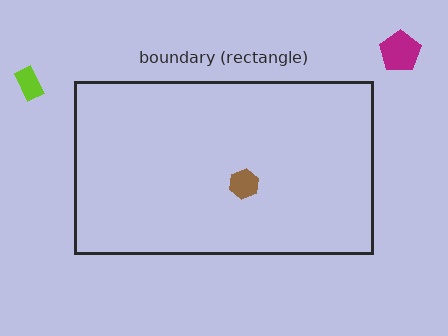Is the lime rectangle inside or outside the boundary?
Outside.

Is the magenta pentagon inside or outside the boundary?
Outside.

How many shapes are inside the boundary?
1 inside, 2 outside.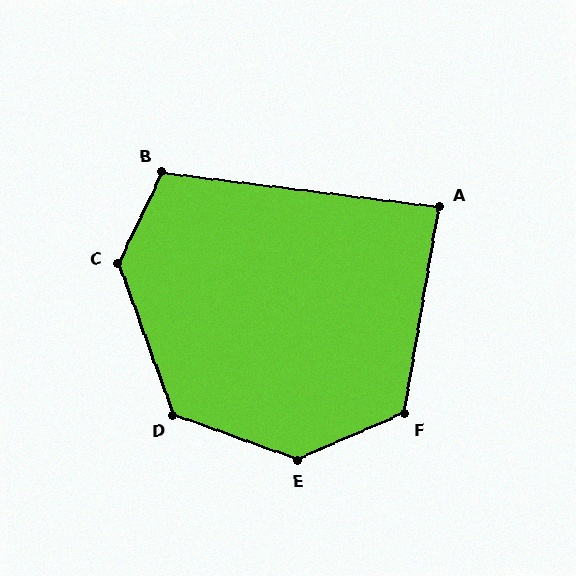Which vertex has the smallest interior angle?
A, at approximately 88 degrees.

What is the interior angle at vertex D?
Approximately 129 degrees (obtuse).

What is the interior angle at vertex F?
Approximately 122 degrees (obtuse).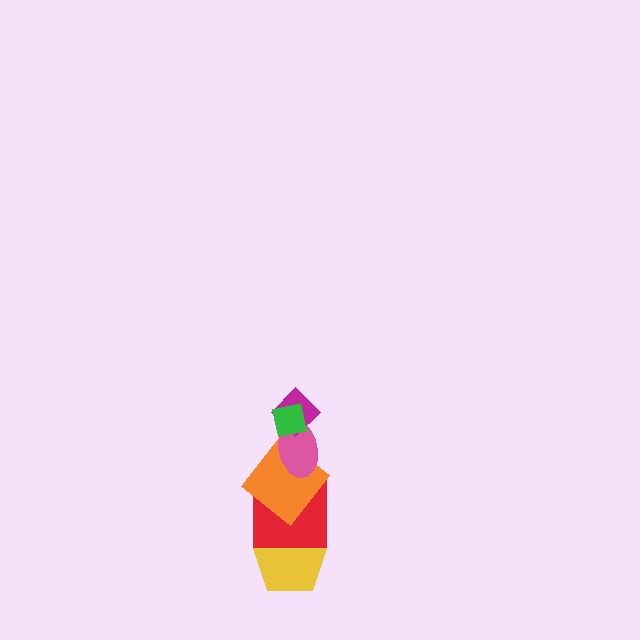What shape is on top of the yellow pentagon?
The red square is on top of the yellow pentagon.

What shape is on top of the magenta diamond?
The green square is on top of the magenta diamond.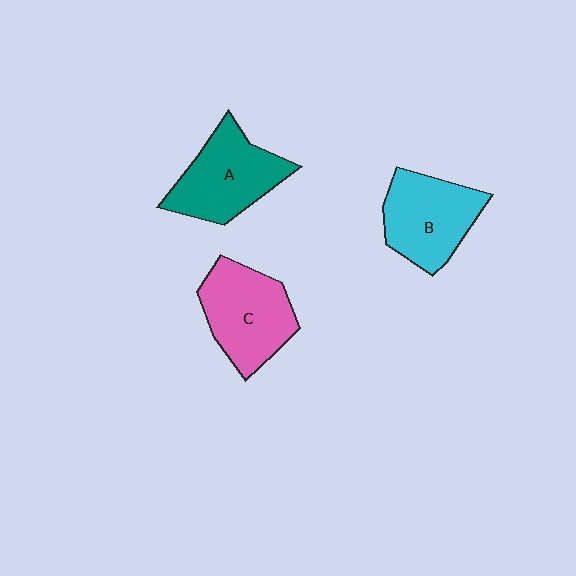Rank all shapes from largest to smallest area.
From largest to smallest: C (pink), A (teal), B (cyan).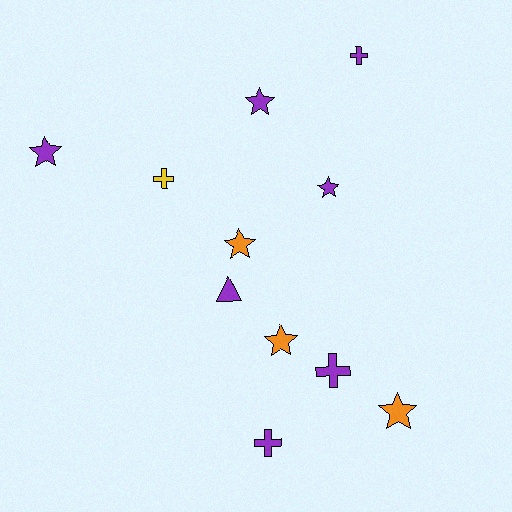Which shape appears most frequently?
Star, with 6 objects.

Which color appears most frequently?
Purple, with 7 objects.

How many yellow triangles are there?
There are no yellow triangles.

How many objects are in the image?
There are 11 objects.